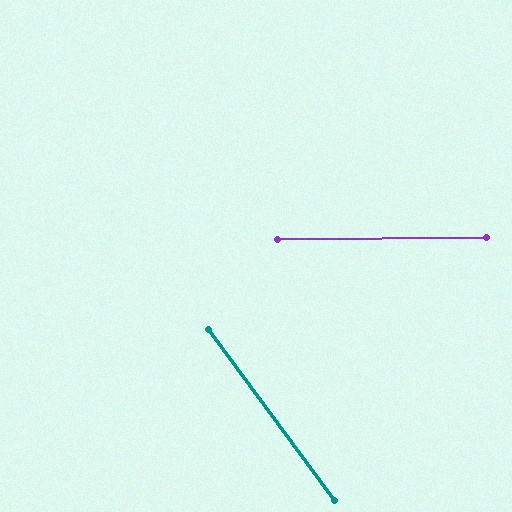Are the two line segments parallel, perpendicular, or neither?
Neither parallel nor perpendicular — they differ by about 54°.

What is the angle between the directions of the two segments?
Approximately 54 degrees.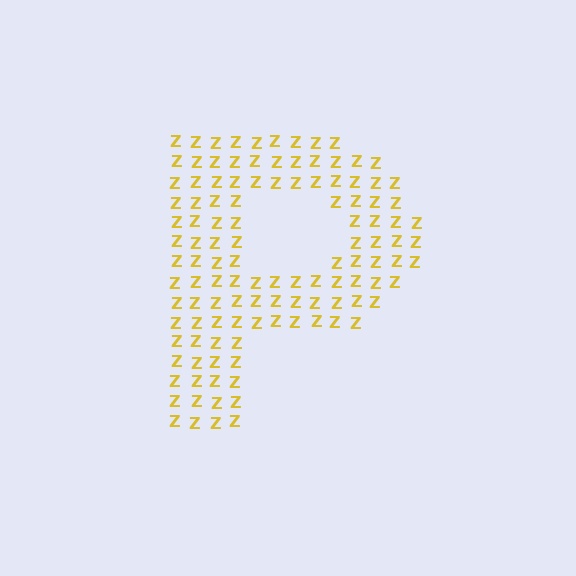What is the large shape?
The large shape is the letter P.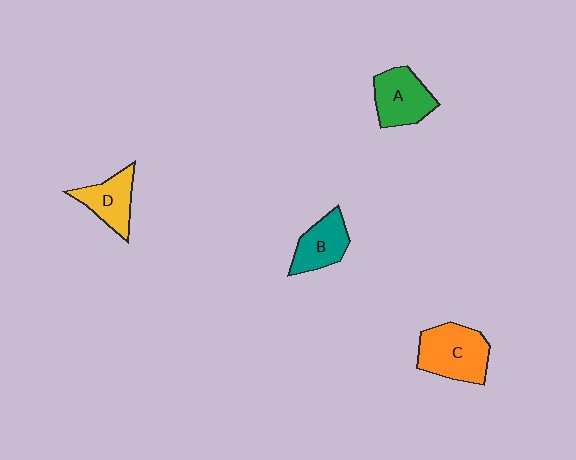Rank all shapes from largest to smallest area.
From largest to smallest: C (orange), A (green), D (yellow), B (teal).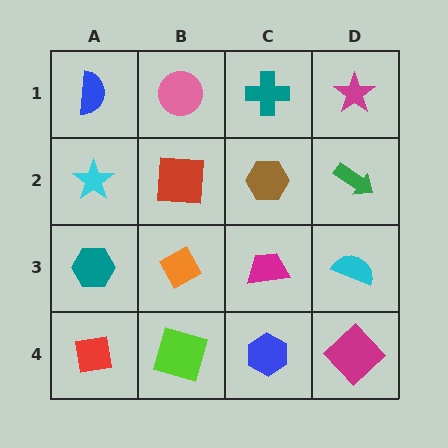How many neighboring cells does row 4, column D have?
2.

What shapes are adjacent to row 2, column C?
A teal cross (row 1, column C), a magenta trapezoid (row 3, column C), a red square (row 2, column B), a green arrow (row 2, column D).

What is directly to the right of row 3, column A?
An orange diamond.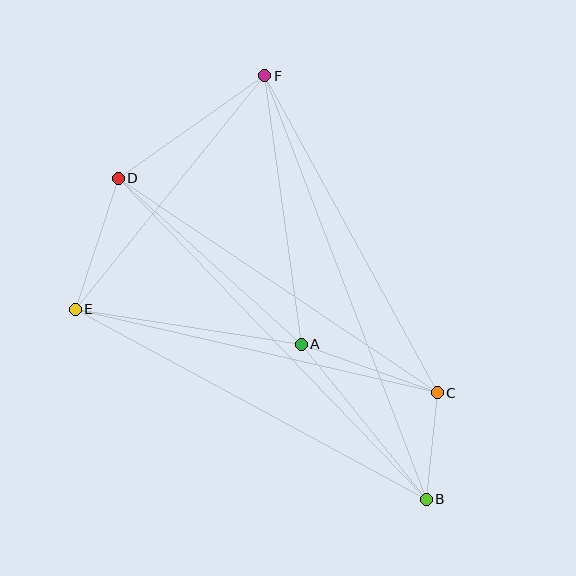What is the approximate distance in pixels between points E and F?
The distance between E and F is approximately 301 pixels.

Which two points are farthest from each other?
Points B and F are farthest from each other.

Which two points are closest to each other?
Points B and C are closest to each other.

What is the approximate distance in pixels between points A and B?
The distance between A and B is approximately 199 pixels.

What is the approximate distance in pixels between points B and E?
The distance between B and E is approximately 399 pixels.